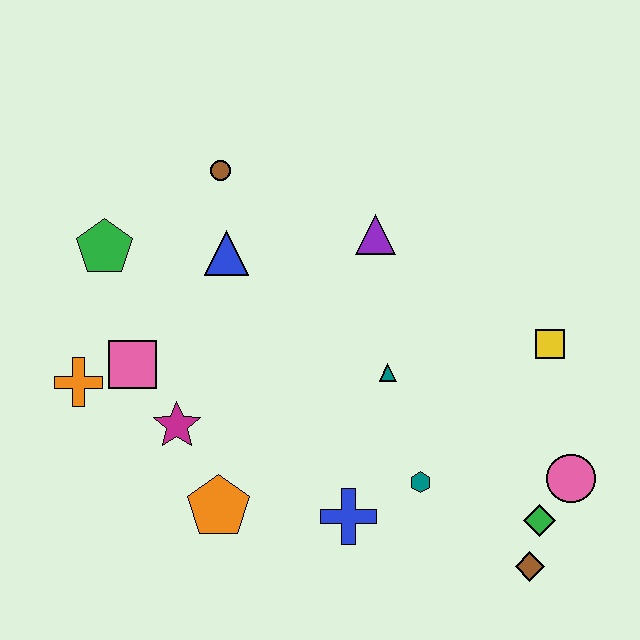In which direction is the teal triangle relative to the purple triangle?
The teal triangle is below the purple triangle.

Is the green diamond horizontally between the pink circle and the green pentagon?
Yes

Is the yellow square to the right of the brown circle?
Yes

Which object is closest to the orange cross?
The pink square is closest to the orange cross.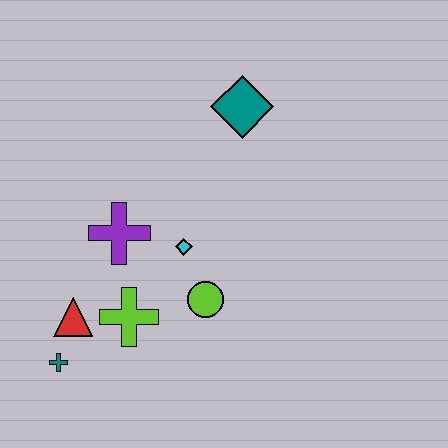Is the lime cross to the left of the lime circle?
Yes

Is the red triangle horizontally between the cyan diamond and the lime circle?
No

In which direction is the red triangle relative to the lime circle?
The red triangle is to the left of the lime circle.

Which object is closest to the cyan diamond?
The lime circle is closest to the cyan diamond.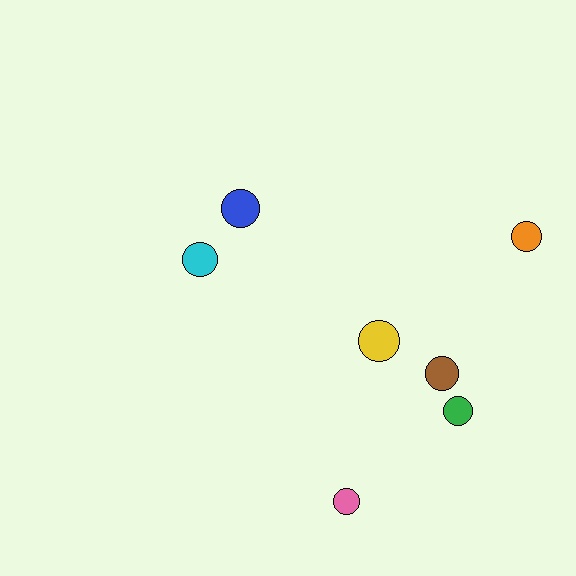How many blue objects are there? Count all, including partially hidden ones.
There is 1 blue object.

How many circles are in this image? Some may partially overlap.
There are 7 circles.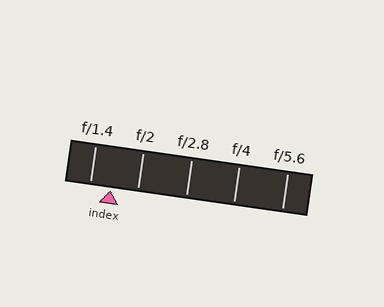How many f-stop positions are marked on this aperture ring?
There are 5 f-stop positions marked.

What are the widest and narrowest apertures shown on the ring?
The widest aperture shown is f/1.4 and the narrowest is f/5.6.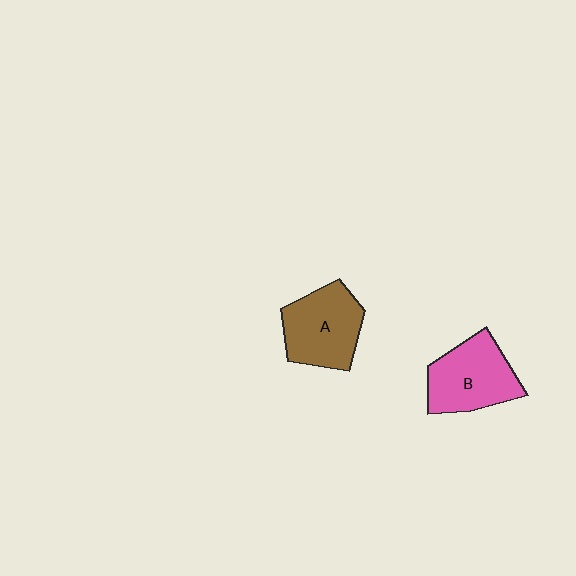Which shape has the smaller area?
Shape B (pink).